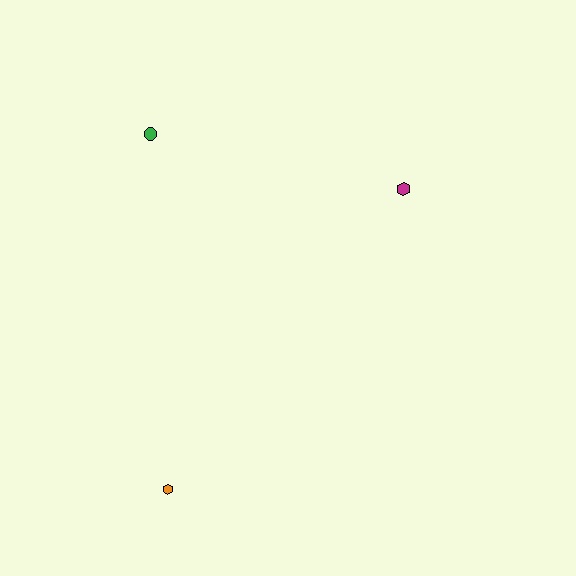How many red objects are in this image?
There are no red objects.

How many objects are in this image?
There are 3 objects.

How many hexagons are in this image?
There are 2 hexagons.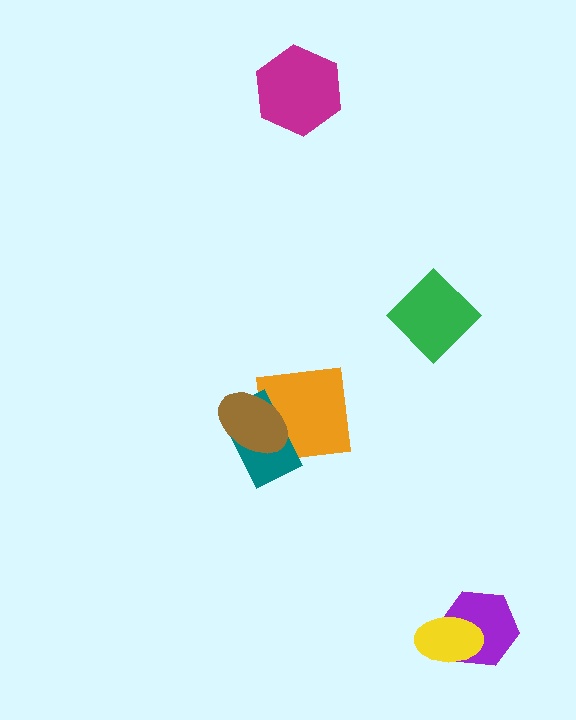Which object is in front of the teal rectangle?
The brown ellipse is in front of the teal rectangle.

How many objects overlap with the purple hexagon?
1 object overlaps with the purple hexagon.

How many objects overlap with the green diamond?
0 objects overlap with the green diamond.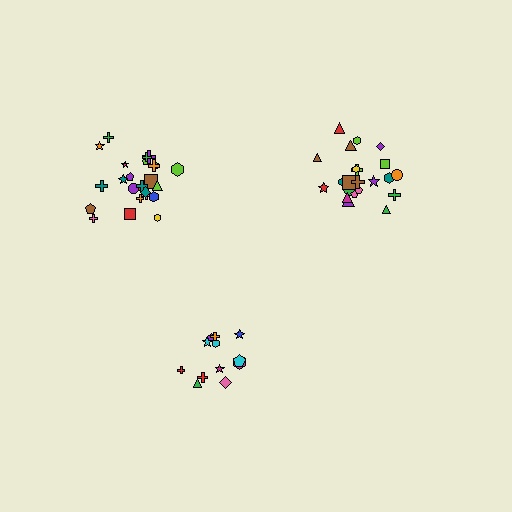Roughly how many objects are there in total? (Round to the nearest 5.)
Roughly 60 objects in total.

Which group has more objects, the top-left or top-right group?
The top-left group.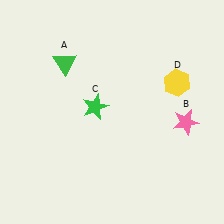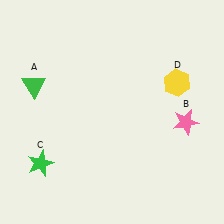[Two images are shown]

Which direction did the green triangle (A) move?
The green triangle (A) moved left.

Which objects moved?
The objects that moved are: the green triangle (A), the green star (C).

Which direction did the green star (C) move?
The green star (C) moved down.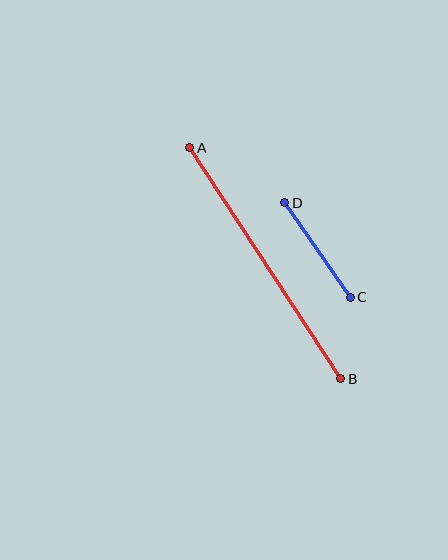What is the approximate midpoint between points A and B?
The midpoint is at approximately (265, 263) pixels.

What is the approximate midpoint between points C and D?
The midpoint is at approximately (318, 250) pixels.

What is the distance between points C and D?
The distance is approximately 115 pixels.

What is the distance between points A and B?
The distance is approximately 276 pixels.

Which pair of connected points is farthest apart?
Points A and B are farthest apart.